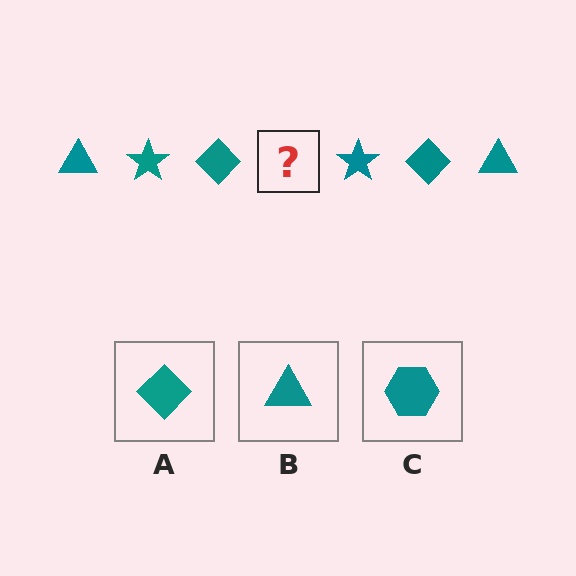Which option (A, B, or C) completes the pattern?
B.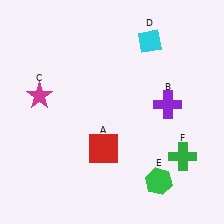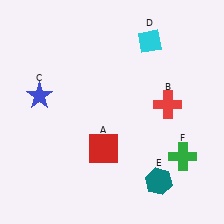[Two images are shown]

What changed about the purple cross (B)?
In Image 1, B is purple. In Image 2, it changed to red.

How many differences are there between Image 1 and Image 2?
There are 3 differences between the two images.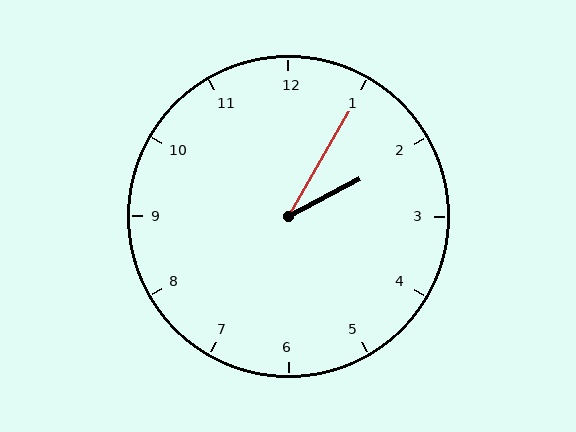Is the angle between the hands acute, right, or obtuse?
It is acute.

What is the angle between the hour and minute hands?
Approximately 32 degrees.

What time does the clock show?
2:05.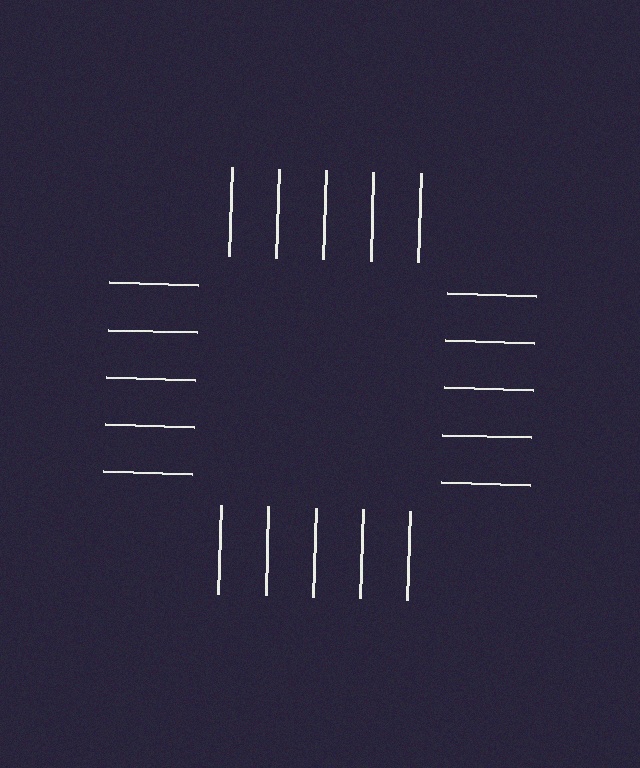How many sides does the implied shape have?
4 sides — the line-ends trace a square.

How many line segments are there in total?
20 — 5 along each of the 4 edges.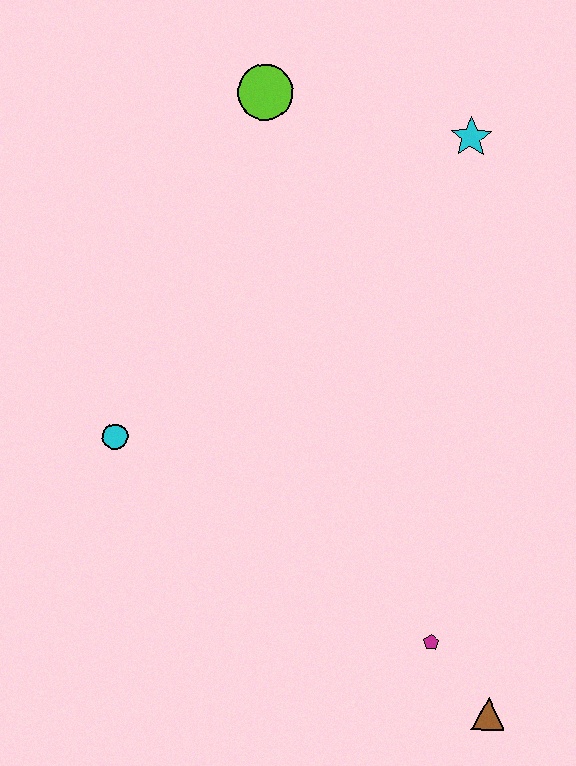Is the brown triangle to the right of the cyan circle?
Yes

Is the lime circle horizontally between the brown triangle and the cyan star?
No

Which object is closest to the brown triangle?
The magenta pentagon is closest to the brown triangle.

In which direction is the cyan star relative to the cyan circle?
The cyan star is to the right of the cyan circle.